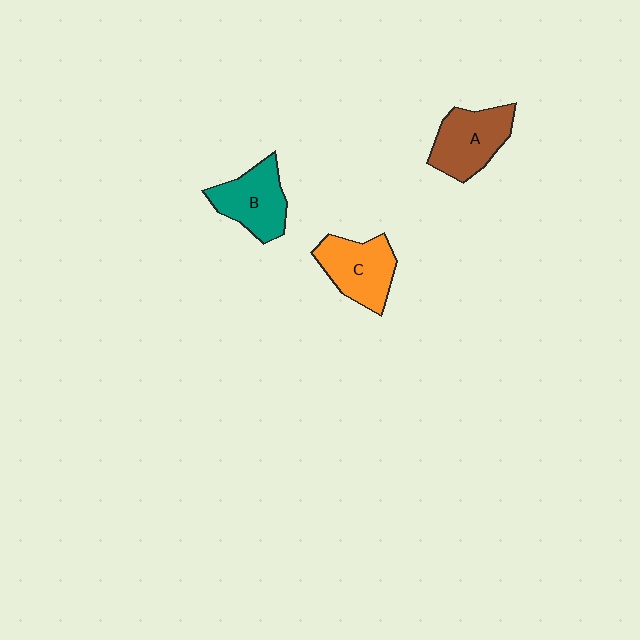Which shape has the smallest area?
Shape B (teal).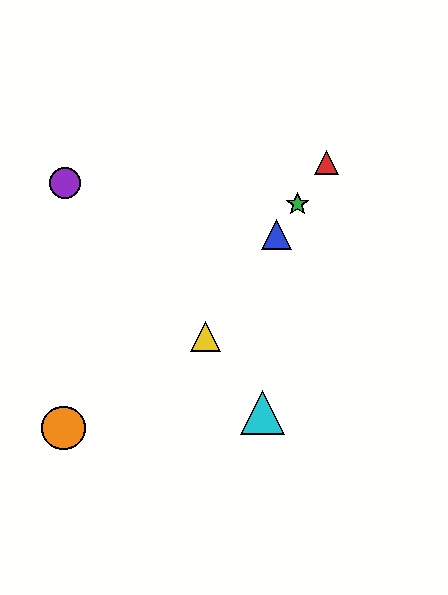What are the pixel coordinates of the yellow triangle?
The yellow triangle is at (205, 337).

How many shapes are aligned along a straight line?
4 shapes (the red triangle, the blue triangle, the green star, the yellow triangle) are aligned along a straight line.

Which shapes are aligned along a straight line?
The red triangle, the blue triangle, the green star, the yellow triangle are aligned along a straight line.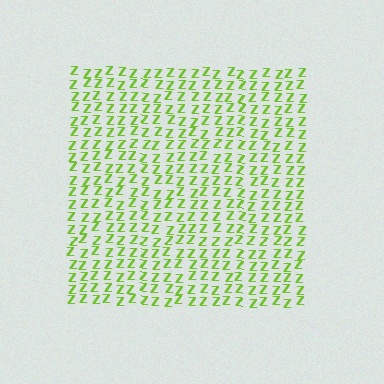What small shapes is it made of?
It is made of small letter Z's.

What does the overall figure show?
The overall figure shows a square.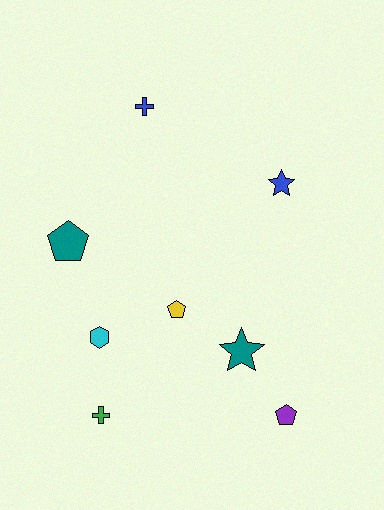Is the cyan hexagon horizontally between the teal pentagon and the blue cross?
Yes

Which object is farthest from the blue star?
The green cross is farthest from the blue star.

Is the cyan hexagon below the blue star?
Yes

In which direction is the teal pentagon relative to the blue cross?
The teal pentagon is below the blue cross.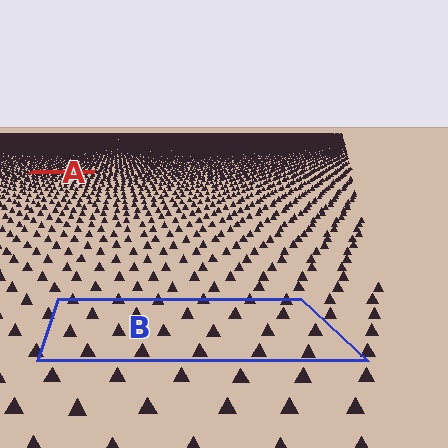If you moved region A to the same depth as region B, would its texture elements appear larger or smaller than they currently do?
They would appear larger. At a closer depth, the same texture elements are projected at a bigger on-screen size.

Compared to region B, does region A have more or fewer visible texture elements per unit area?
Region A has more texture elements per unit area — they are packed more densely because it is farther away.